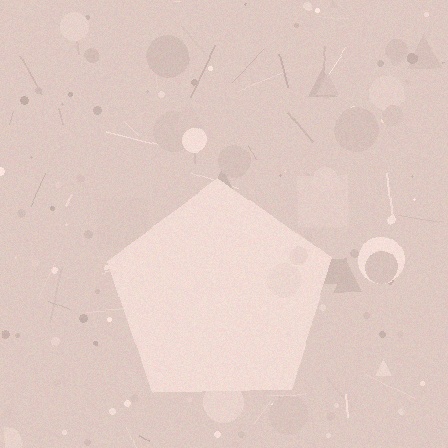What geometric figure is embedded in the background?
A pentagon is embedded in the background.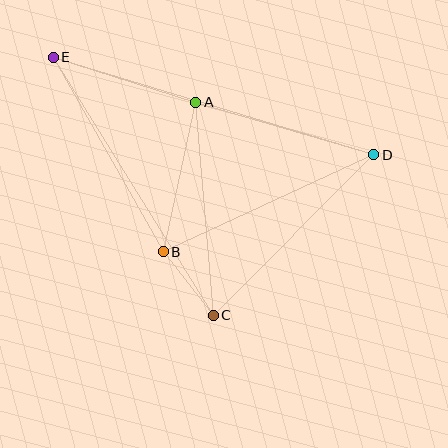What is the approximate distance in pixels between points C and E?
The distance between C and E is approximately 304 pixels.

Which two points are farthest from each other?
Points D and E are farthest from each other.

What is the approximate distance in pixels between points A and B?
The distance between A and B is approximately 153 pixels.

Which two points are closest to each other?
Points B and C are closest to each other.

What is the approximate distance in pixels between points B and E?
The distance between B and E is approximately 224 pixels.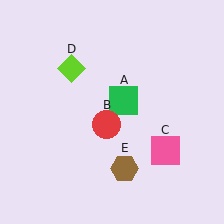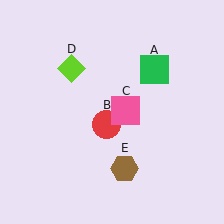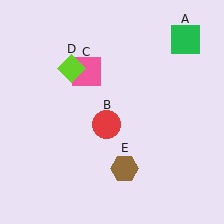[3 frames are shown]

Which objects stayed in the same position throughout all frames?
Red circle (object B) and lime diamond (object D) and brown hexagon (object E) remained stationary.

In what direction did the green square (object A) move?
The green square (object A) moved up and to the right.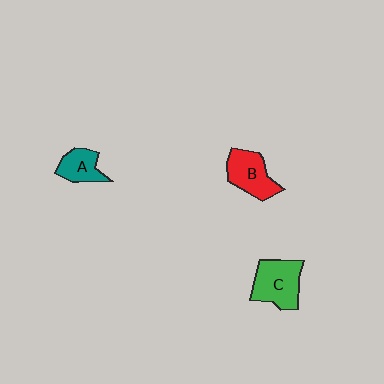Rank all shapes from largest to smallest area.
From largest to smallest: C (green), B (red), A (teal).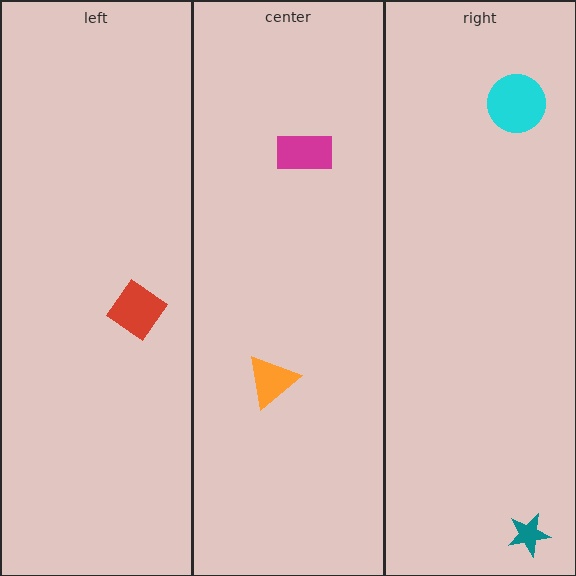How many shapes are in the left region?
1.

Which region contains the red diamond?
The left region.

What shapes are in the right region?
The teal star, the cyan circle.